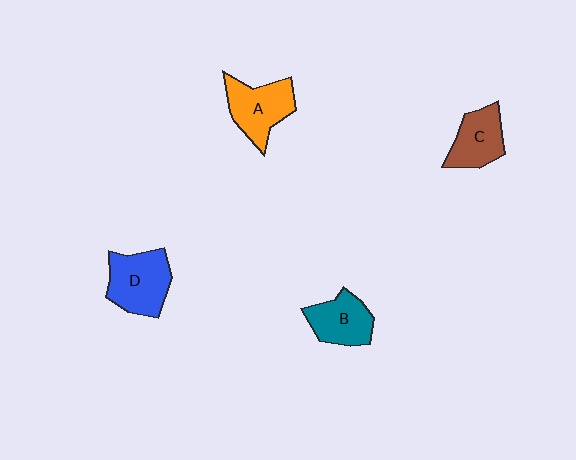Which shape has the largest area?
Shape D (blue).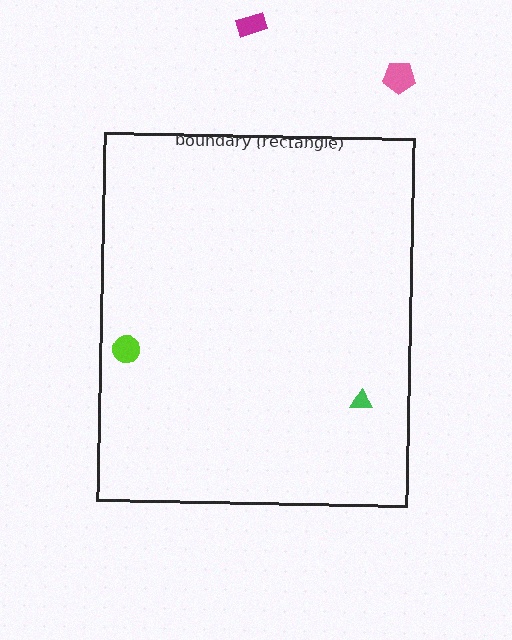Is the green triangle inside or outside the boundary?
Inside.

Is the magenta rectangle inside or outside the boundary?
Outside.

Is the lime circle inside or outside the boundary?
Inside.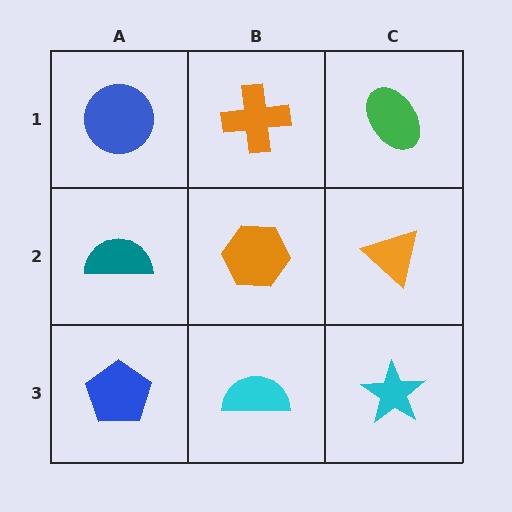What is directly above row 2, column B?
An orange cross.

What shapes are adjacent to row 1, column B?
An orange hexagon (row 2, column B), a blue circle (row 1, column A), a green ellipse (row 1, column C).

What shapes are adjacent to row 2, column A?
A blue circle (row 1, column A), a blue pentagon (row 3, column A), an orange hexagon (row 2, column B).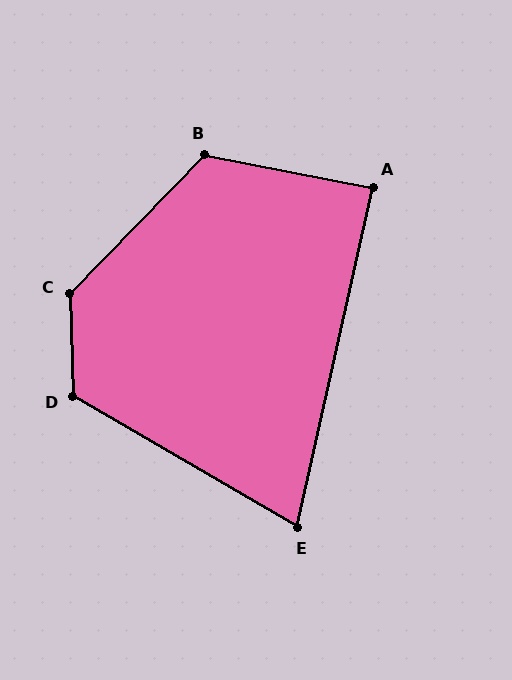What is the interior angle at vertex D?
Approximately 122 degrees (obtuse).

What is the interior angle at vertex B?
Approximately 123 degrees (obtuse).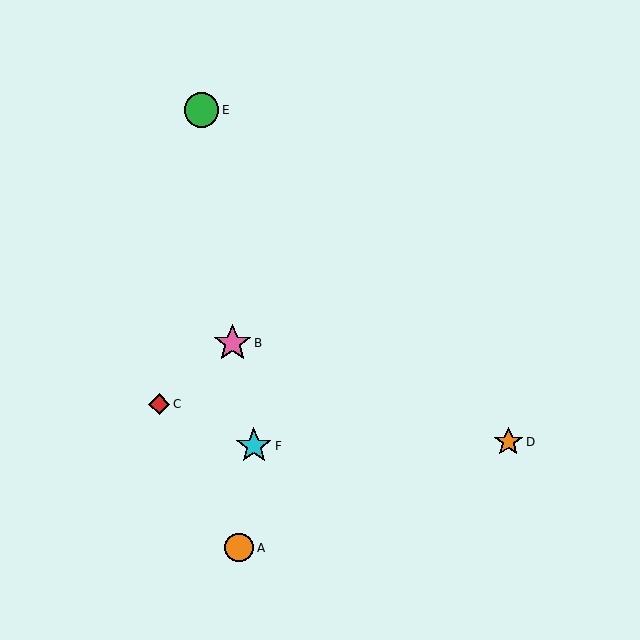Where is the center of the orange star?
The center of the orange star is at (508, 442).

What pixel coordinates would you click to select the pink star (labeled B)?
Click at (232, 343) to select the pink star B.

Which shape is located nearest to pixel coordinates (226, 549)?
The orange circle (labeled A) at (239, 548) is nearest to that location.